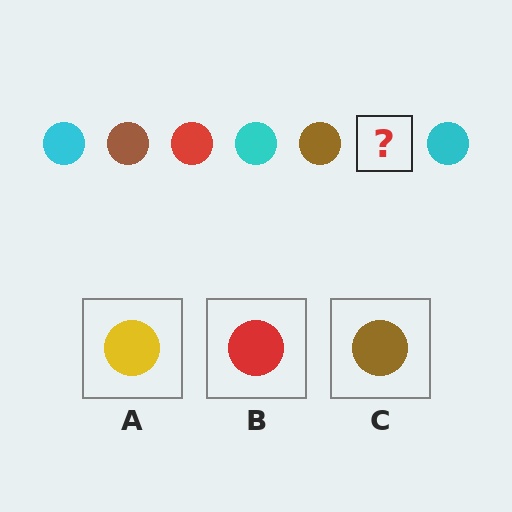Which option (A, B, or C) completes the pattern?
B.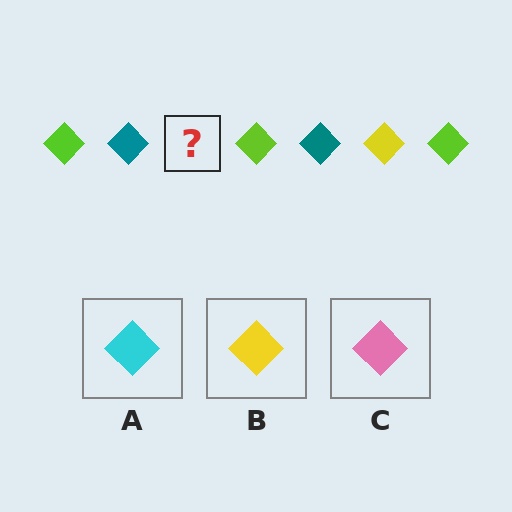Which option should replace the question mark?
Option B.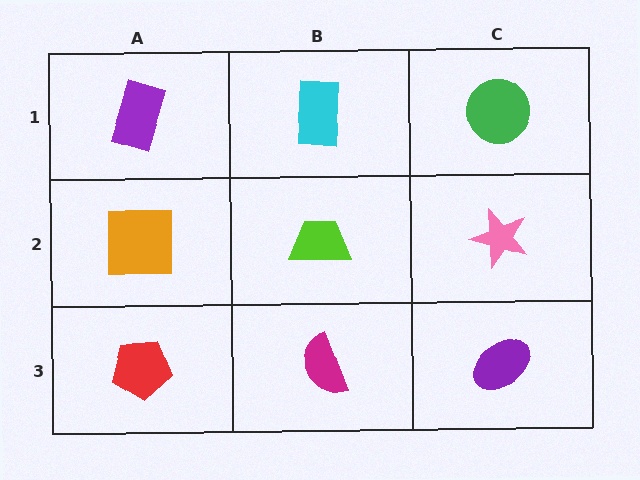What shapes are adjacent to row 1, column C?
A pink star (row 2, column C), a cyan rectangle (row 1, column B).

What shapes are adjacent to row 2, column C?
A green circle (row 1, column C), a purple ellipse (row 3, column C), a lime trapezoid (row 2, column B).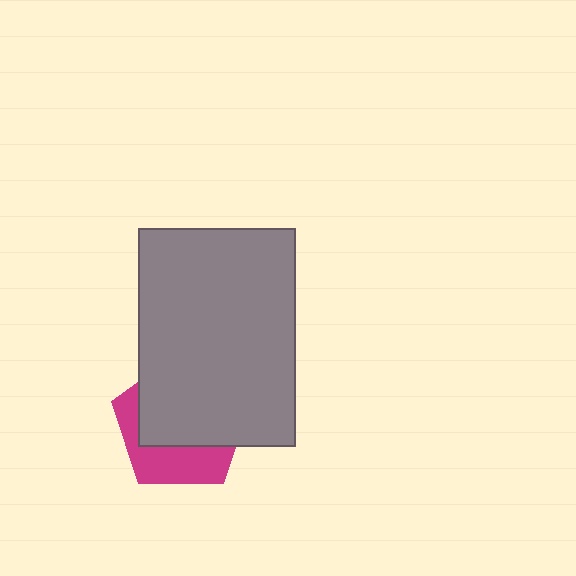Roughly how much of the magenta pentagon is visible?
A small part of it is visible (roughly 36%).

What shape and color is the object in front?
The object in front is a gray rectangle.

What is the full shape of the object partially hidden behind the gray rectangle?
The partially hidden object is a magenta pentagon.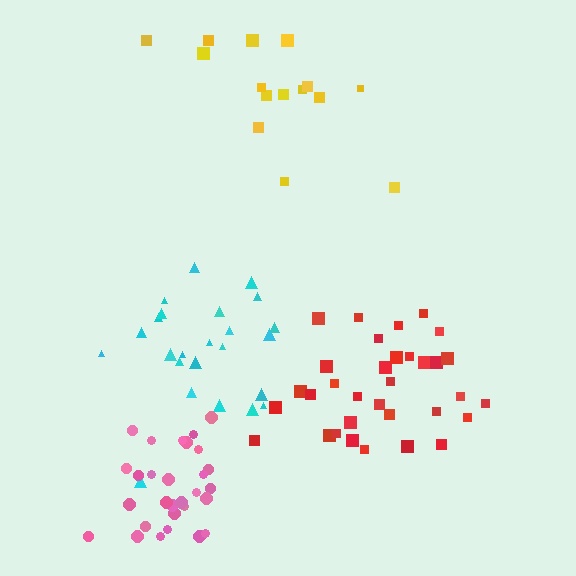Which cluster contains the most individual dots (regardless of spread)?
Red (33).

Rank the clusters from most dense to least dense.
pink, red, cyan, yellow.